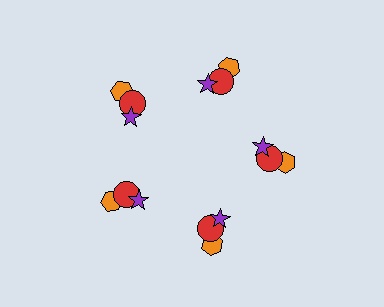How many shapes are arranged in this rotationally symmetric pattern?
There are 15 shapes, arranged in 5 groups of 3.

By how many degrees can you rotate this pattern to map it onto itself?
The pattern maps onto itself every 72 degrees of rotation.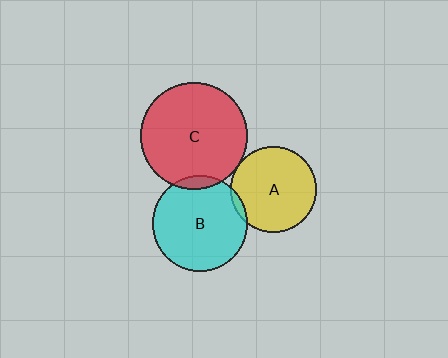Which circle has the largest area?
Circle C (red).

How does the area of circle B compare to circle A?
Approximately 1.2 times.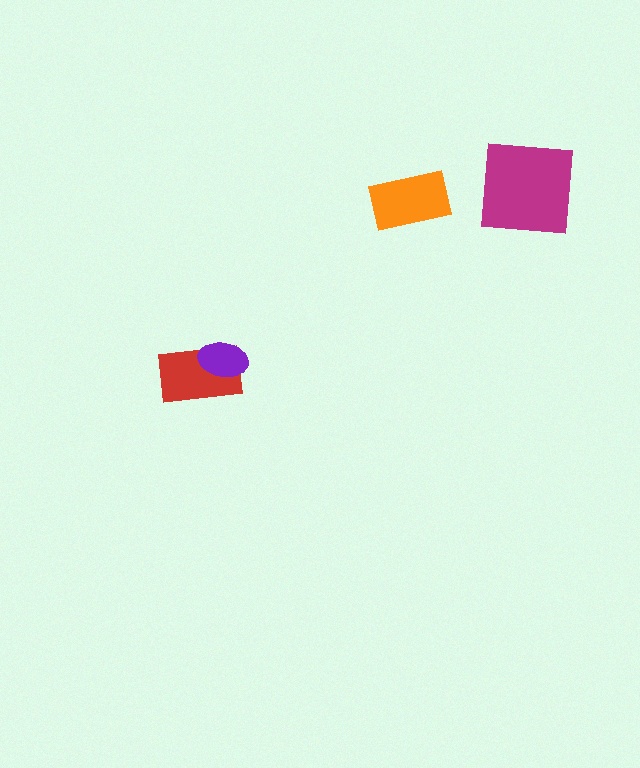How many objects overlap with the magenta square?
0 objects overlap with the magenta square.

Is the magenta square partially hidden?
No, no other shape covers it.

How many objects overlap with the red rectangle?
1 object overlaps with the red rectangle.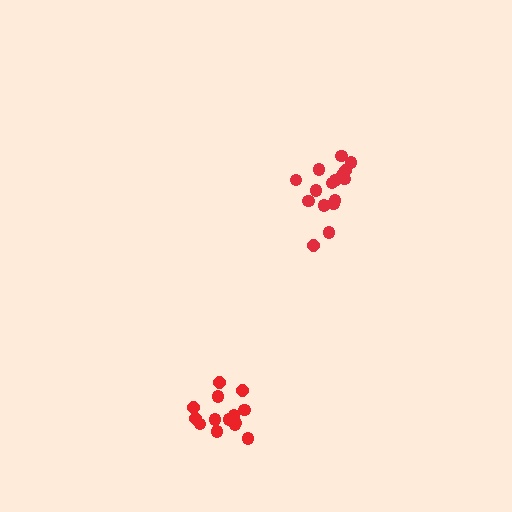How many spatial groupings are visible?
There are 2 spatial groupings.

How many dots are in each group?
Group 1: 16 dots, Group 2: 14 dots (30 total).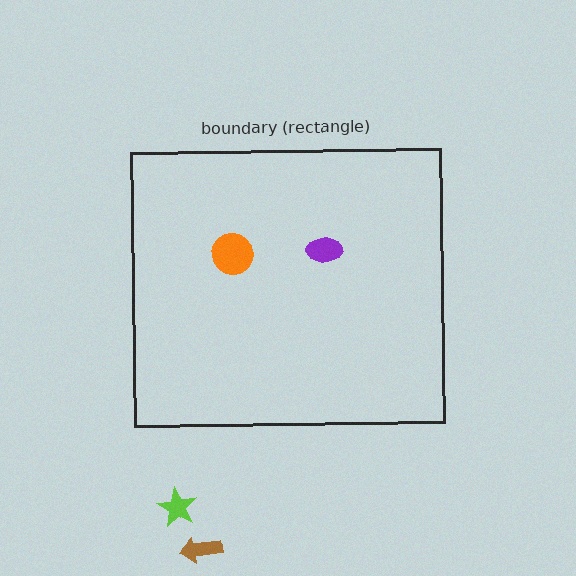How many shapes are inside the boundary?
2 inside, 2 outside.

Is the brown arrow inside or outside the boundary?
Outside.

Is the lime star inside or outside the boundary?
Outside.